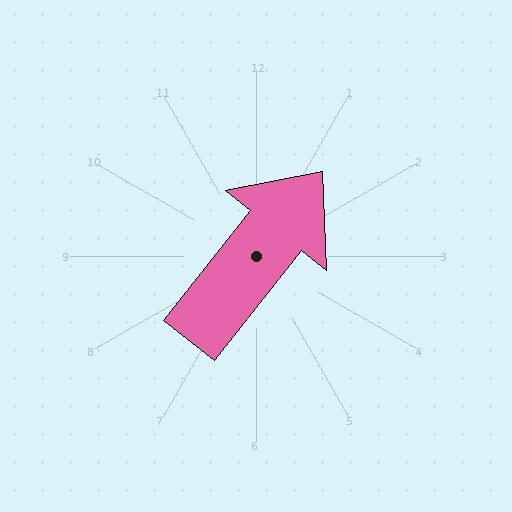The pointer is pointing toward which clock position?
Roughly 1 o'clock.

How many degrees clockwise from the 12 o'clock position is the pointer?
Approximately 38 degrees.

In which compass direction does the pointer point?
Northeast.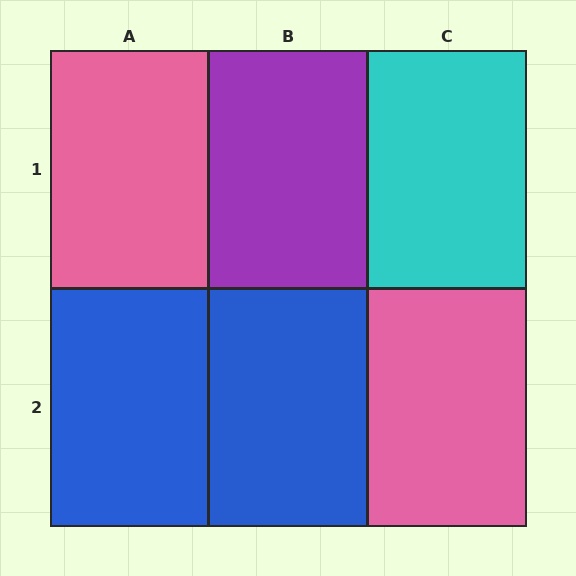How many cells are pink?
2 cells are pink.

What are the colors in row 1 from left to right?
Pink, purple, cyan.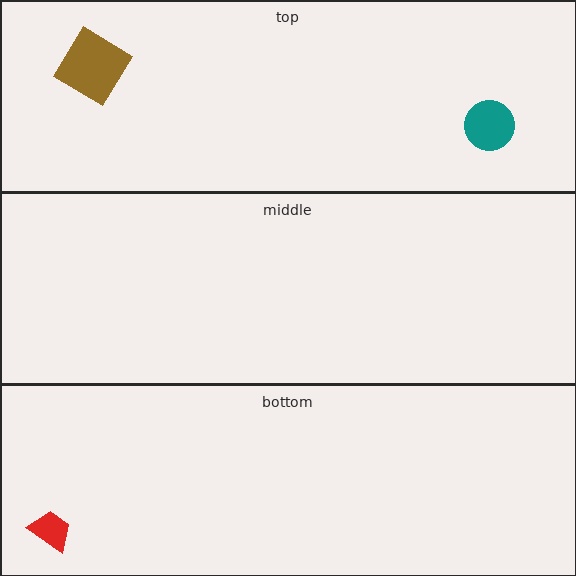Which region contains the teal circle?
The top region.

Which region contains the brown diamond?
The top region.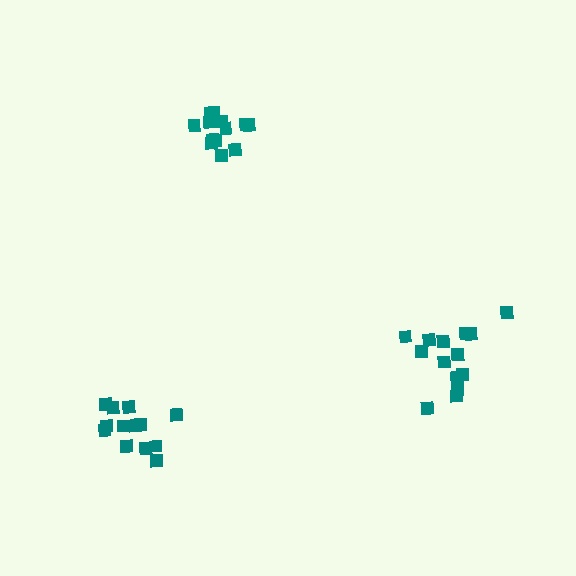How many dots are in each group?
Group 1: 14 dots, Group 2: 14 dots, Group 3: 13 dots (41 total).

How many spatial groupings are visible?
There are 3 spatial groupings.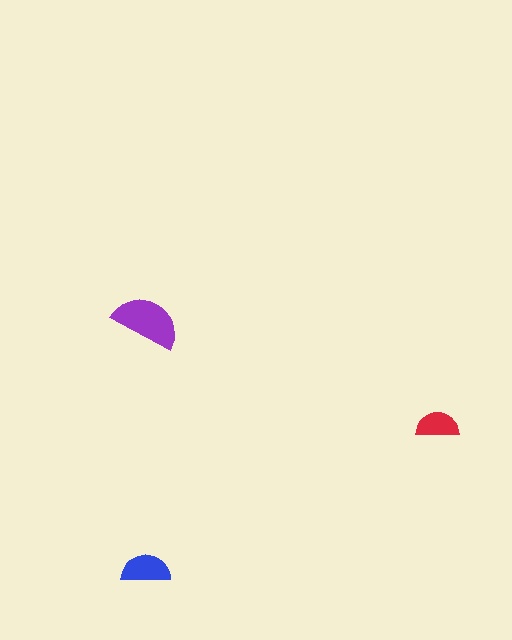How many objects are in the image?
There are 3 objects in the image.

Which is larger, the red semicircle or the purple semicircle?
The purple one.